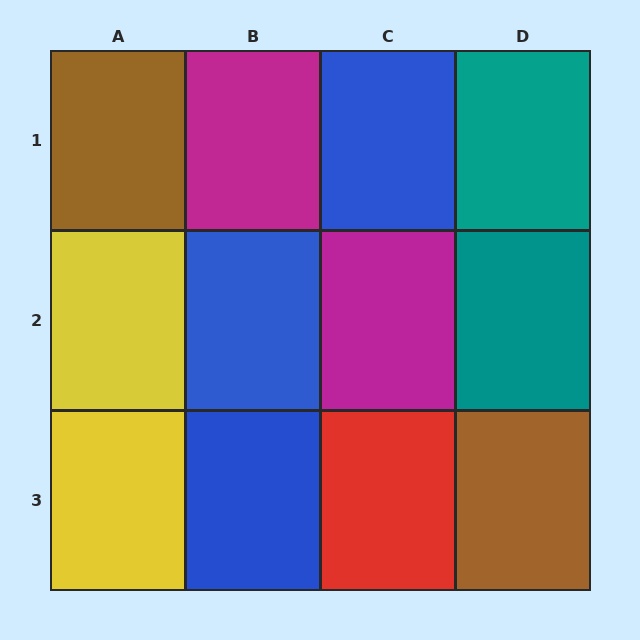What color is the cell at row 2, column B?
Blue.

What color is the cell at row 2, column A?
Yellow.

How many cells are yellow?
2 cells are yellow.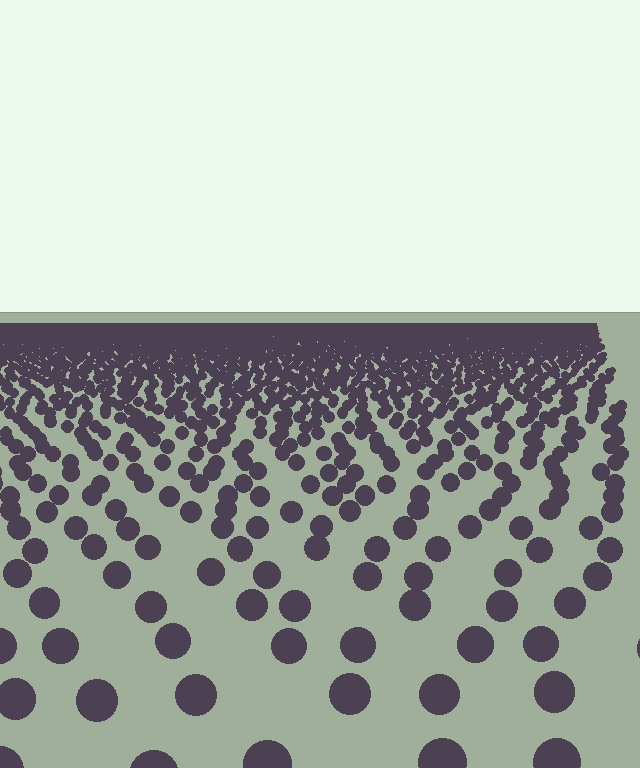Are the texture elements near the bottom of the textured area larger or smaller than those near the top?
Larger. Near the bottom, elements are closer to the viewer and appear at a bigger on-screen size.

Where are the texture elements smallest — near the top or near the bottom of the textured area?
Near the top.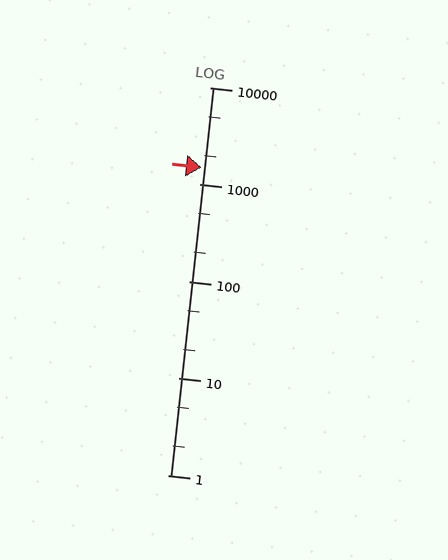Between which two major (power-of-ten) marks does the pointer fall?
The pointer is between 1000 and 10000.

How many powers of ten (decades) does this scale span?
The scale spans 4 decades, from 1 to 10000.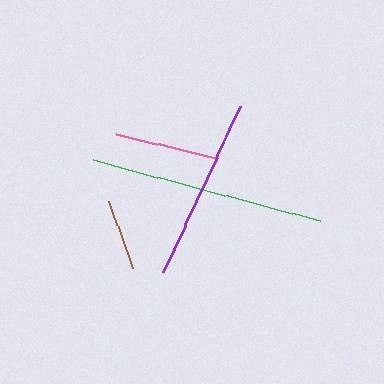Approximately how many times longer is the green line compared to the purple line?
The green line is approximately 1.3 times the length of the purple line.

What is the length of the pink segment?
The pink segment is approximately 102 pixels long.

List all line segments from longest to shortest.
From longest to shortest: green, purple, pink, brown.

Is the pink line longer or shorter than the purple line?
The purple line is longer than the pink line.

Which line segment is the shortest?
The brown line is the shortest at approximately 70 pixels.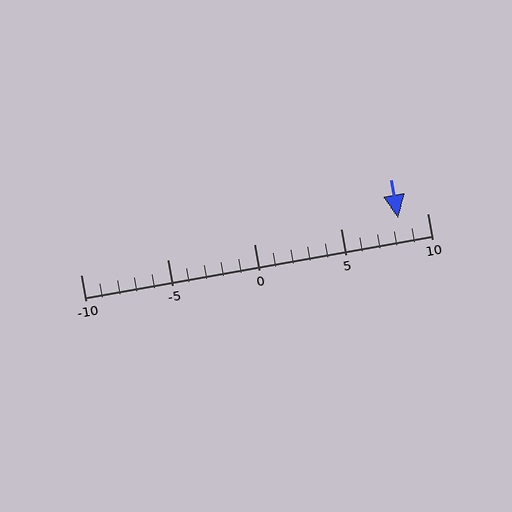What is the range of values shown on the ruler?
The ruler shows values from -10 to 10.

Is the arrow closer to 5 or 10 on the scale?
The arrow is closer to 10.